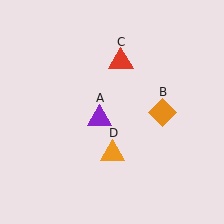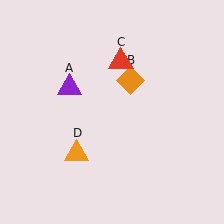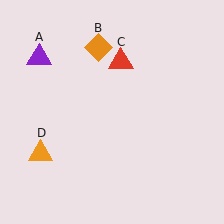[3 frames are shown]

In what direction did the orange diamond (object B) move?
The orange diamond (object B) moved up and to the left.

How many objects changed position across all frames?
3 objects changed position: purple triangle (object A), orange diamond (object B), orange triangle (object D).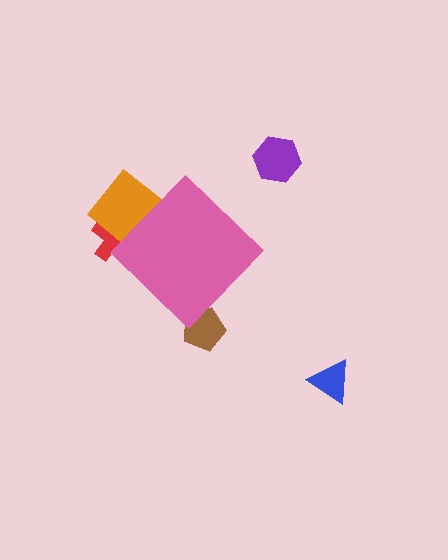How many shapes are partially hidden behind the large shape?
3 shapes are partially hidden.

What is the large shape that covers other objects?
A pink diamond.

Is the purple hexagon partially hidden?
No, the purple hexagon is fully visible.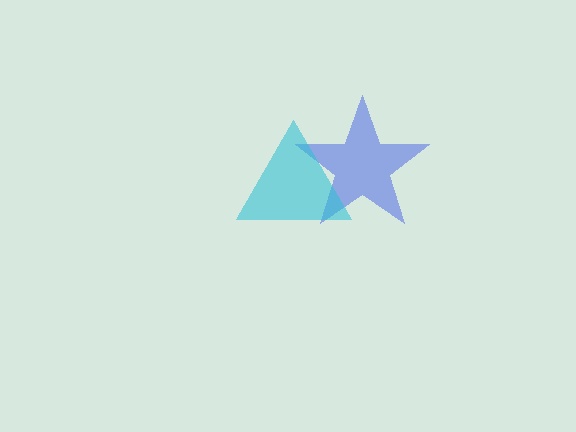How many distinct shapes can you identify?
There are 2 distinct shapes: a blue star, a cyan triangle.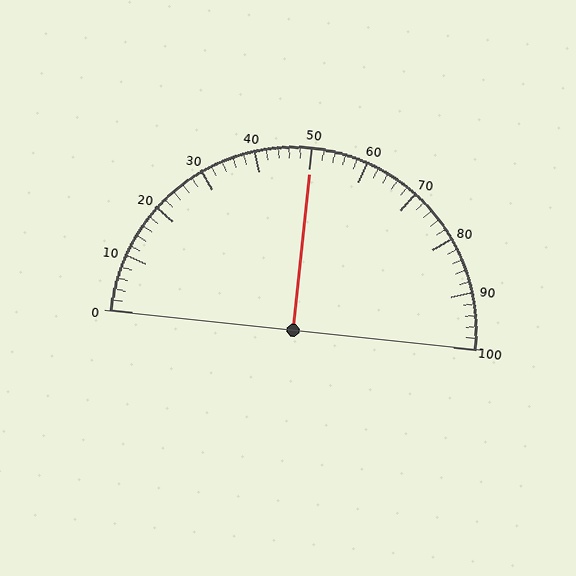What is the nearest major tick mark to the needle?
The nearest major tick mark is 50.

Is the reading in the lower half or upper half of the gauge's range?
The reading is in the upper half of the range (0 to 100).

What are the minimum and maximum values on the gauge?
The gauge ranges from 0 to 100.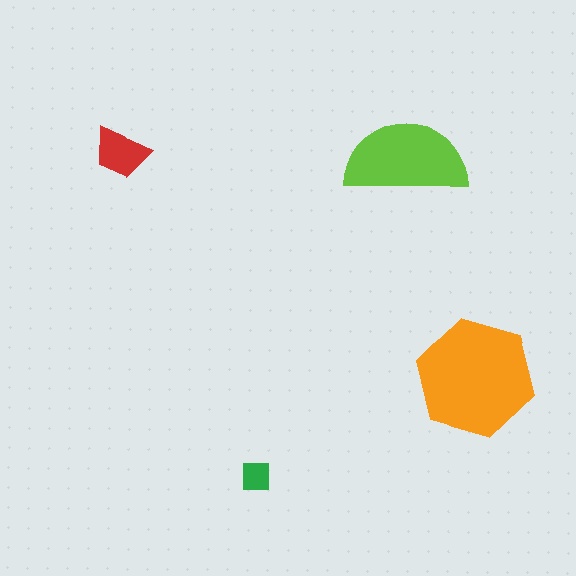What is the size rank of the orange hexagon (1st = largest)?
1st.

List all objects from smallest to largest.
The green square, the red trapezoid, the lime semicircle, the orange hexagon.